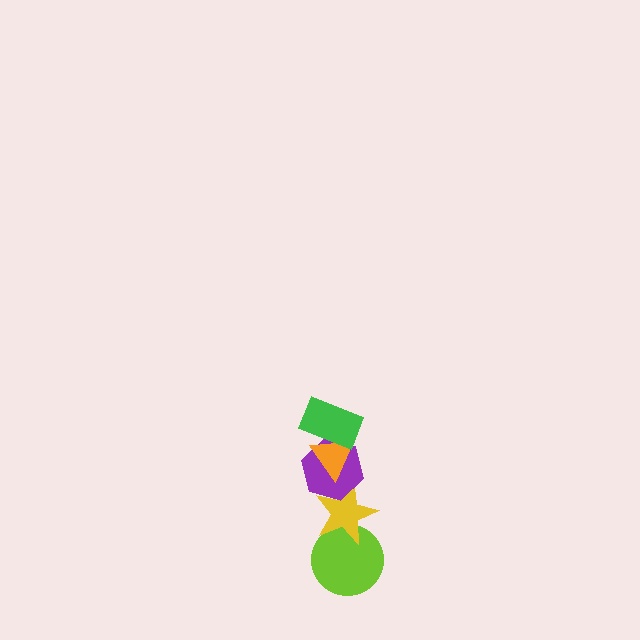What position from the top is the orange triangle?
The orange triangle is 2nd from the top.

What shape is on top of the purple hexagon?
The orange triangle is on top of the purple hexagon.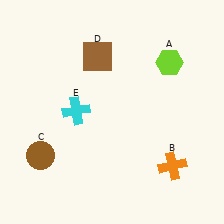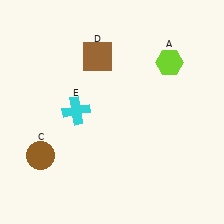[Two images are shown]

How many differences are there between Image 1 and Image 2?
There is 1 difference between the two images.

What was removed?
The orange cross (B) was removed in Image 2.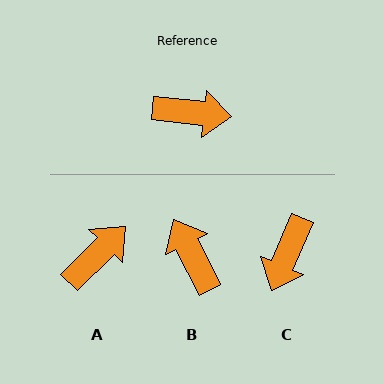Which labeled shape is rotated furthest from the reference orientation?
B, about 123 degrees away.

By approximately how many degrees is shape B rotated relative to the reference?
Approximately 123 degrees counter-clockwise.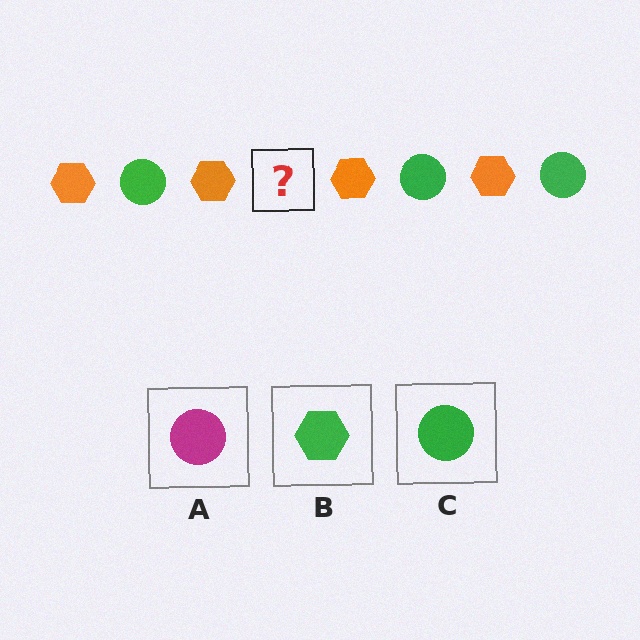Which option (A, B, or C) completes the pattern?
C.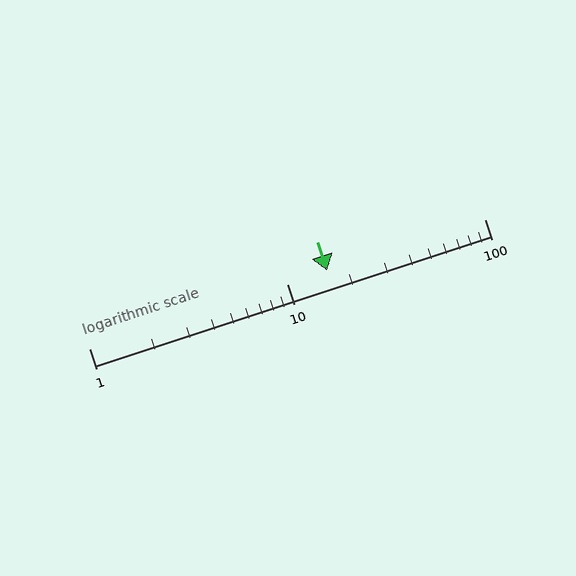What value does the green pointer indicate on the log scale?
The pointer indicates approximately 16.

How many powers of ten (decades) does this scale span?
The scale spans 2 decades, from 1 to 100.